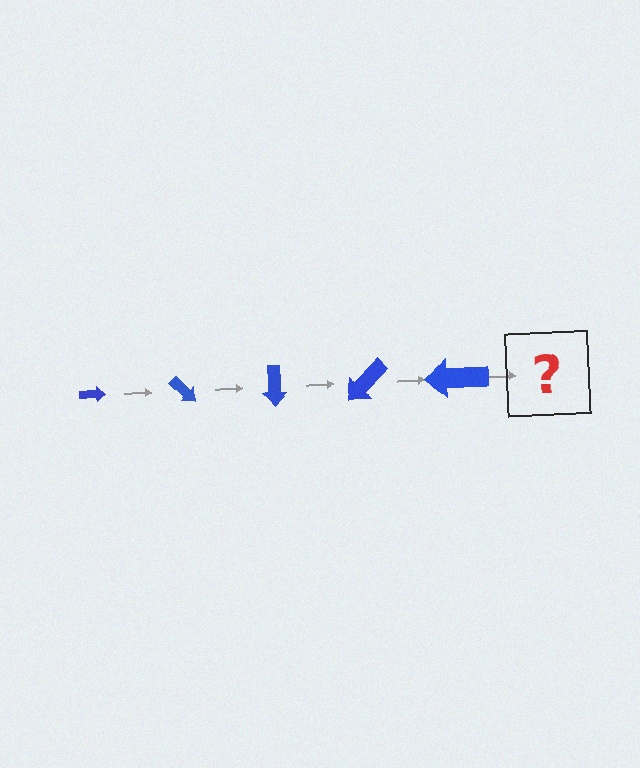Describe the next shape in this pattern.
It should be an arrow, larger than the previous one and rotated 225 degrees from the start.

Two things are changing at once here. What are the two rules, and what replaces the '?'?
The two rules are that the arrow grows larger each step and it rotates 45 degrees each step. The '?' should be an arrow, larger than the previous one and rotated 225 degrees from the start.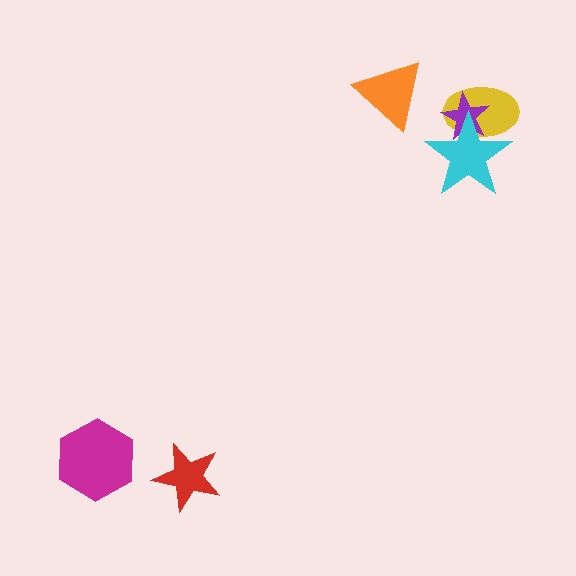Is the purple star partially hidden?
Yes, it is partially covered by another shape.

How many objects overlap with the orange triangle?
0 objects overlap with the orange triangle.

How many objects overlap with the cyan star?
2 objects overlap with the cyan star.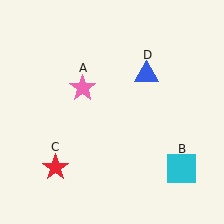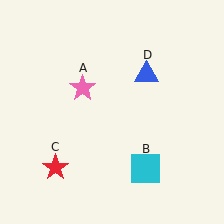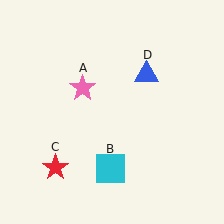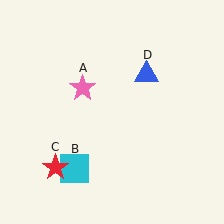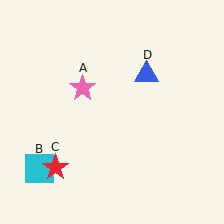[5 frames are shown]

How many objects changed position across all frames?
1 object changed position: cyan square (object B).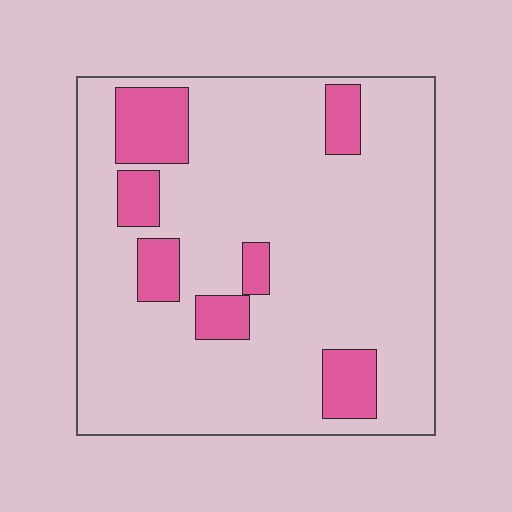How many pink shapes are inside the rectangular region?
7.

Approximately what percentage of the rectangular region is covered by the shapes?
Approximately 15%.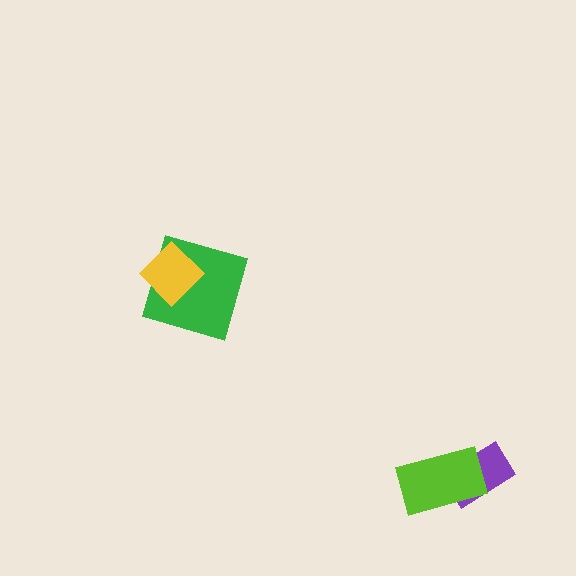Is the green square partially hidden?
Yes, it is partially covered by another shape.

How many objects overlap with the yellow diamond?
1 object overlaps with the yellow diamond.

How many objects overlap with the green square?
1 object overlaps with the green square.